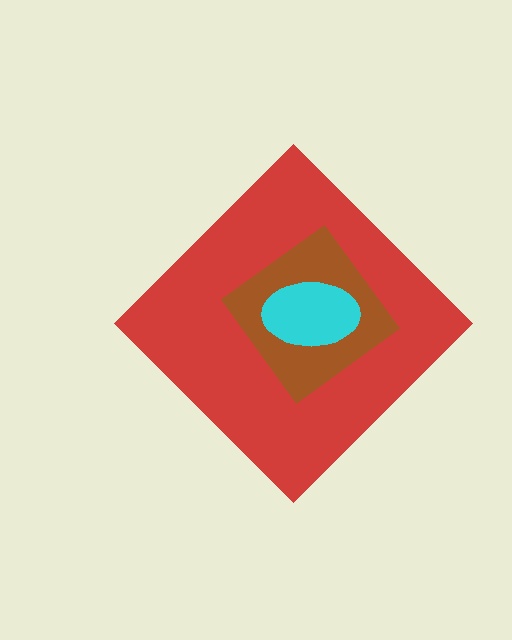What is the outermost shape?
The red diamond.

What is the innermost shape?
The cyan ellipse.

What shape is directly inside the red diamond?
The brown diamond.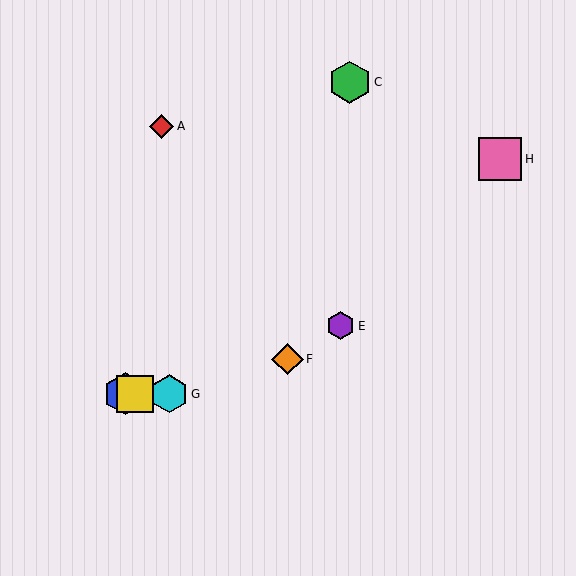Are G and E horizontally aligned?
No, G is at y≈394 and E is at y≈326.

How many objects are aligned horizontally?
3 objects (B, D, G) are aligned horizontally.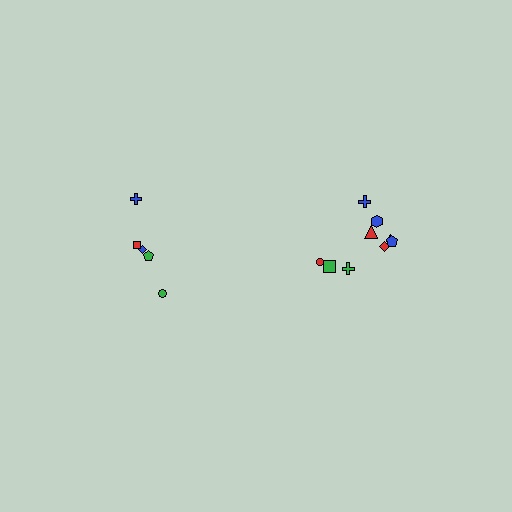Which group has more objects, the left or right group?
The right group.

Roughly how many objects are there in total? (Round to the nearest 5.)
Roughly 15 objects in total.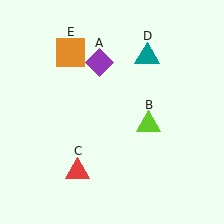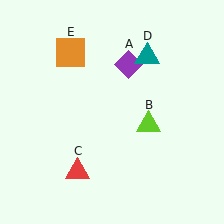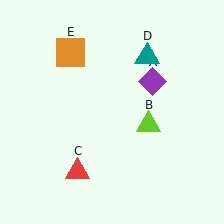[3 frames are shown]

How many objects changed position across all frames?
1 object changed position: purple diamond (object A).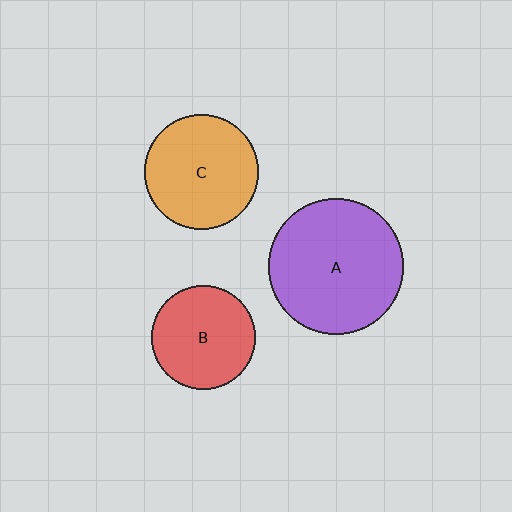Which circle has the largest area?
Circle A (purple).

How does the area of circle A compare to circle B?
Approximately 1.7 times.